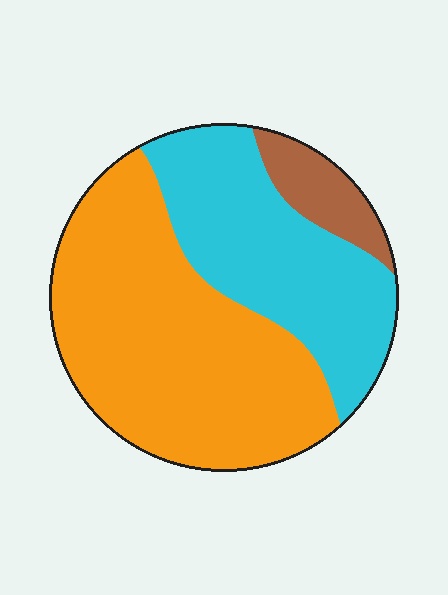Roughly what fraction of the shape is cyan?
Cyan covers roughly 35% of the shape.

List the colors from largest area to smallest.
From largest to smallest: orange, cyan, brown.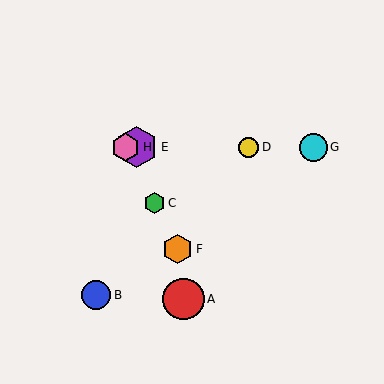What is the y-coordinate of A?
Object A is at y≈299.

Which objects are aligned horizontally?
Objects D, E, G, H are aligned horizontally.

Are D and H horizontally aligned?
Yes, both are at y≈147.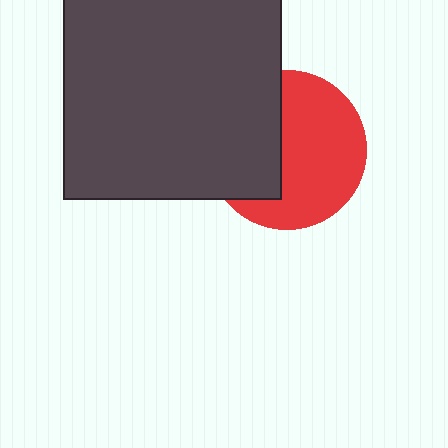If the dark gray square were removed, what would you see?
You would see the complete red circle.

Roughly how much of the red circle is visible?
About half of it is visible (roughly 60%).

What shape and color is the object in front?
The object in front is a dark gray square.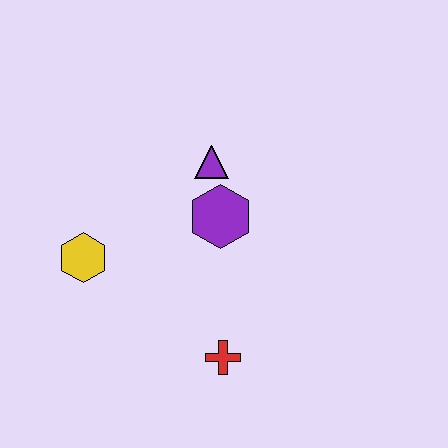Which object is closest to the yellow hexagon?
The purple hexagon is closest to the yellow hexagon.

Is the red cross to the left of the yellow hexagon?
No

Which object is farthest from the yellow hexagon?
The red cross is farthest from the yellow hexagon.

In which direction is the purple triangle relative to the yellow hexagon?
The purple triangle is to the right of the yellow hexagon.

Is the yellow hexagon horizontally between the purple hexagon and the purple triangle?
No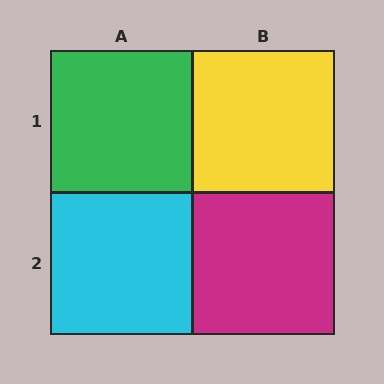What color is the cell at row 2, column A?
Cyan.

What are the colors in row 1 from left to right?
Green, yellow.